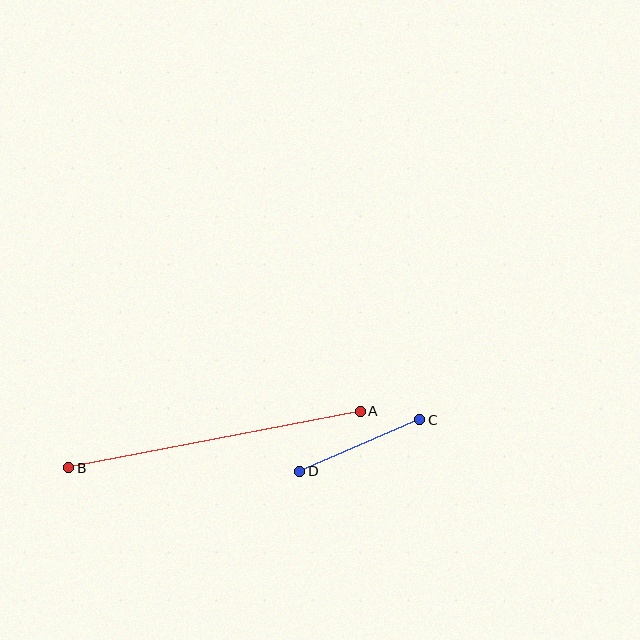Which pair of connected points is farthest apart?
Points A and B are farthest apart.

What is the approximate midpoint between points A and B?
The midpoint is at approximately (215, 439) pixels.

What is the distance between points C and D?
The distance is approximately 131 pixels.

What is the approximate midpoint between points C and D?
The midpoint is at approximately (360, 445) pixels.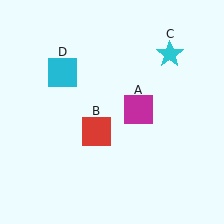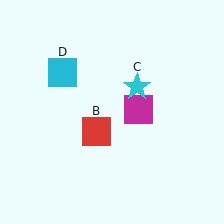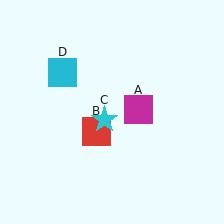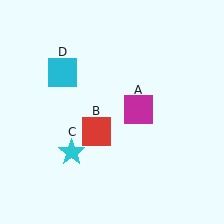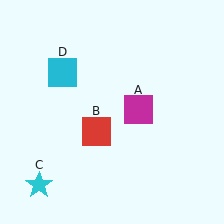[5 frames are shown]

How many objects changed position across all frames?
1 object changed position: cyan star (object C).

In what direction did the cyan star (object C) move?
The cyan star (object C) moved down and to the left.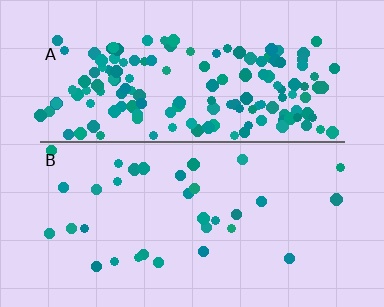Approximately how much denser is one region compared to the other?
Approximately 5.0× — region A over region B.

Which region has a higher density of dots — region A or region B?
A (the top).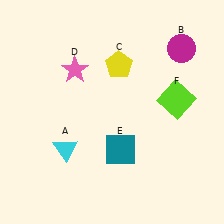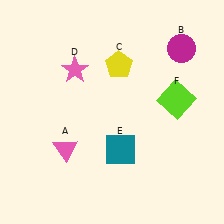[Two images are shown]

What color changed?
The triangle (A) changed from cyan in Image 1 to pink in Image 2.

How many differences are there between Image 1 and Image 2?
There is 1 difference between the two images.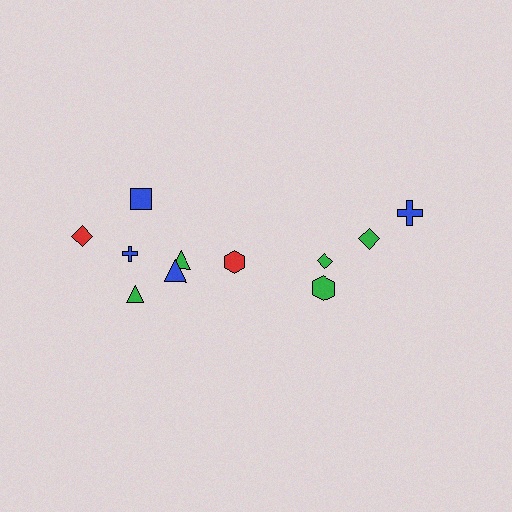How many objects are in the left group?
There are 7 objects.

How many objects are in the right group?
There are 4 objects.